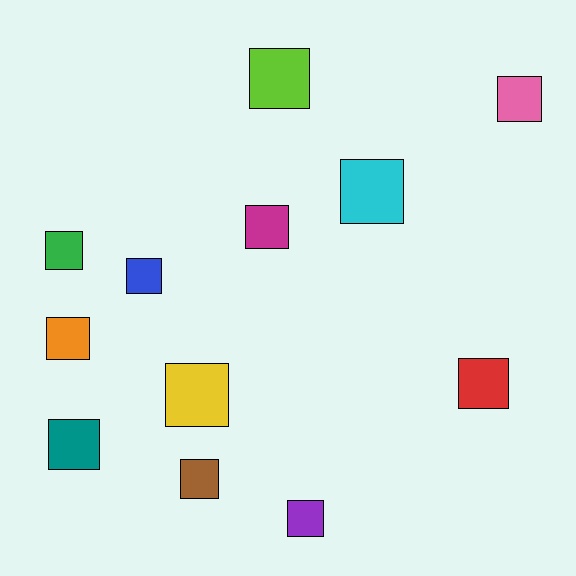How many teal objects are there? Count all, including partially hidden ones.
There is 1 teal object.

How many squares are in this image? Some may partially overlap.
There are 12 squares.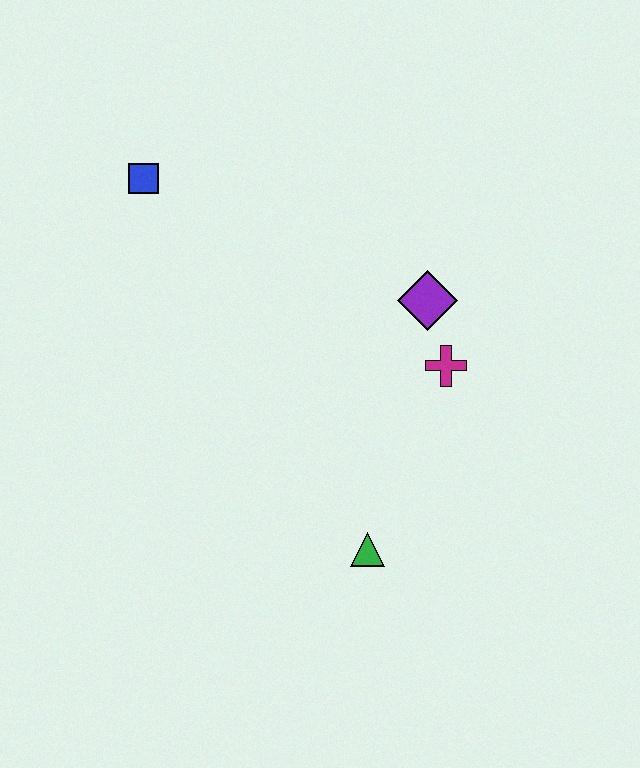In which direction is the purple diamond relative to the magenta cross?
The purple diamond is above the magenta cross.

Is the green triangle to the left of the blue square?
No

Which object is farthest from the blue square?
The green triangle is farthest from the blue square.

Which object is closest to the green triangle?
The magenta cross is closest to the green triangle.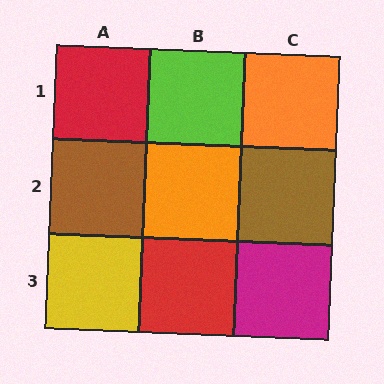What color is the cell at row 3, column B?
Red.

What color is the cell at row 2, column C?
Brown.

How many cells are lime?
1 cell is lime.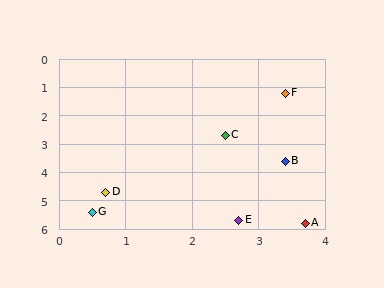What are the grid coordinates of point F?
Point F is at approximately (3.4, 1.2).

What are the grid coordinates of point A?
Point A is at approximately (3.7, 5.8).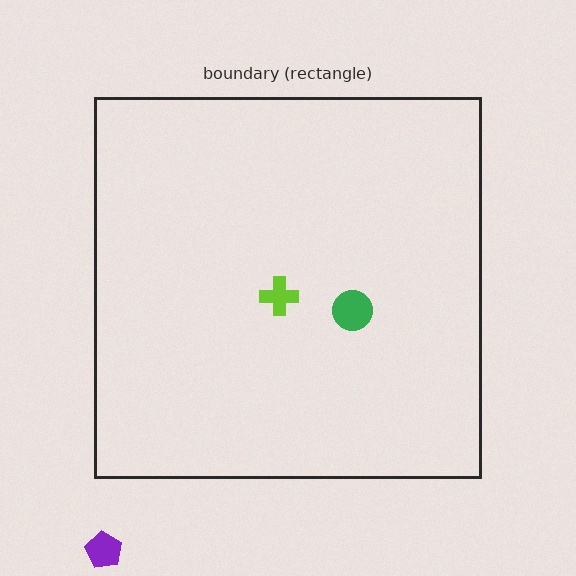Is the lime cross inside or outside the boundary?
Inside.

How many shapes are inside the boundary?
2 inside, 1 outside.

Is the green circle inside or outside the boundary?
Inside.